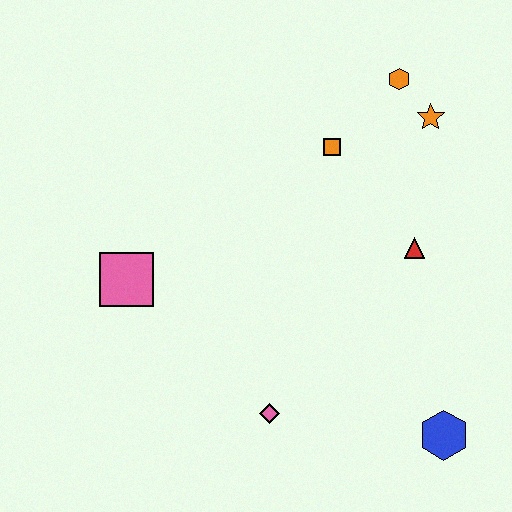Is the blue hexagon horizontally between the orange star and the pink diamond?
No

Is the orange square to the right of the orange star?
No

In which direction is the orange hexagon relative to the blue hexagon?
The orange hexagon is above the blue hexagon.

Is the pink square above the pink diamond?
Yes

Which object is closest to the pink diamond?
The blue hexagon is closest to the pink diamond.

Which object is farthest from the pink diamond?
The orange hexagon is farthest from the pink diamond.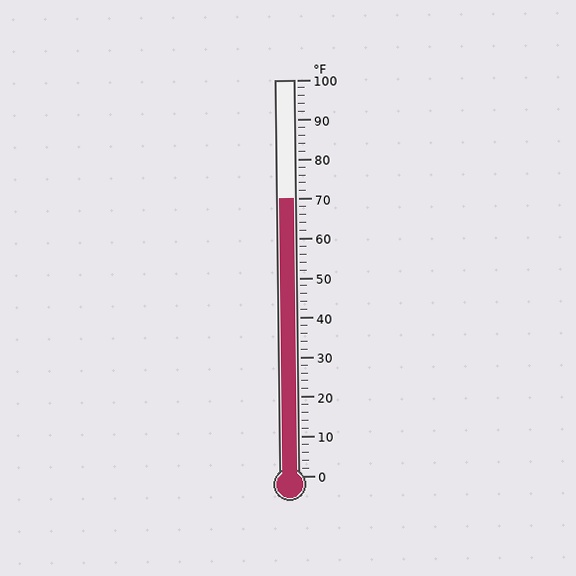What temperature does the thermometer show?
The thermometer shows approximately 70°F.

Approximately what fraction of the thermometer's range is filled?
The thermometer is filled to approximately 70% of its range.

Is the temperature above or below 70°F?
The temperature is at 70°F.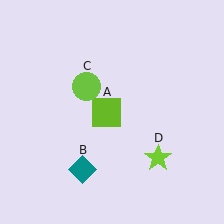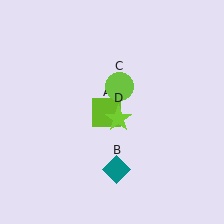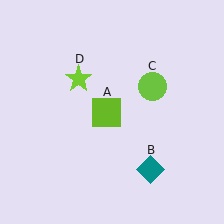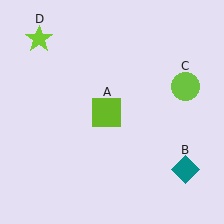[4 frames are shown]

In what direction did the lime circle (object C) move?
The lime circle (object C) moved right.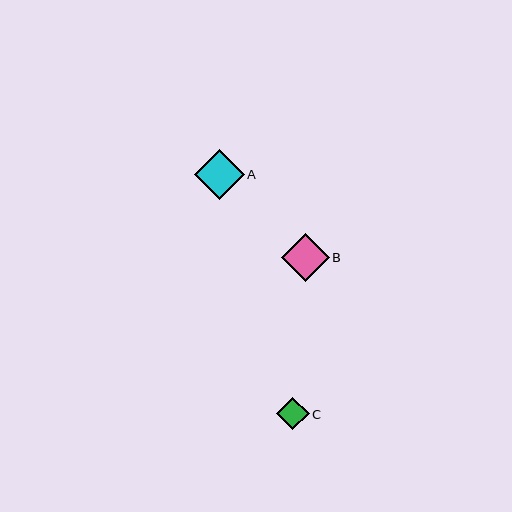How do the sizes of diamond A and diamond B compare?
Diamond A and diamond B are approximately the same size.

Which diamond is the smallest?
Diamond C is the smallest with a size of approximately 33 pixels.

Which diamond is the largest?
Diamond A is the largest with a size of approximately 50 pixels.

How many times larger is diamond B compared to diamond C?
Diamond B is approximately 1.5 times the size of diamond C.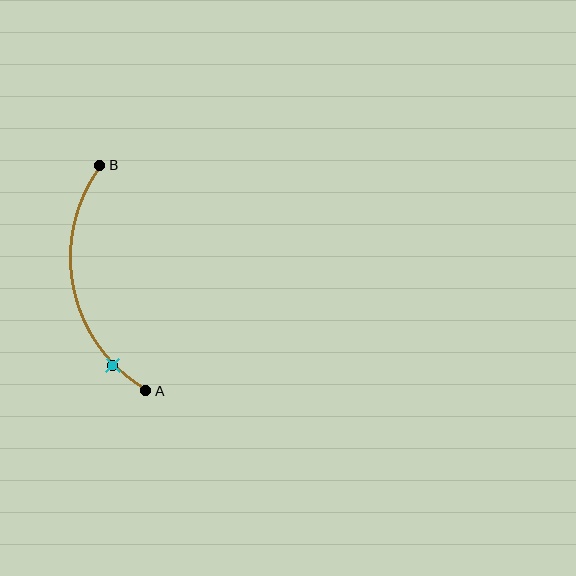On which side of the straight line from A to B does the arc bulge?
The arc bulges to the left of the straight line connecting A and B.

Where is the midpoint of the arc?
The arc midpoint is the point on the curve farthest from the straight line joining A and B. It sits to the left of that line.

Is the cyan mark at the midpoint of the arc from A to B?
No. The cyan mark lies on the arc but is closer to endpoint A. The arc midpoint would be at the point on the curve equidistant along the arc from both A and B.